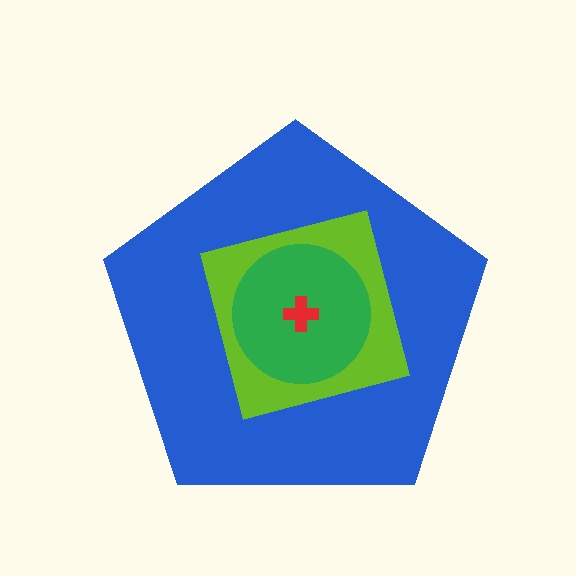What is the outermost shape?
The blue pentagon.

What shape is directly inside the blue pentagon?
The lime square.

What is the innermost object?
The red cross.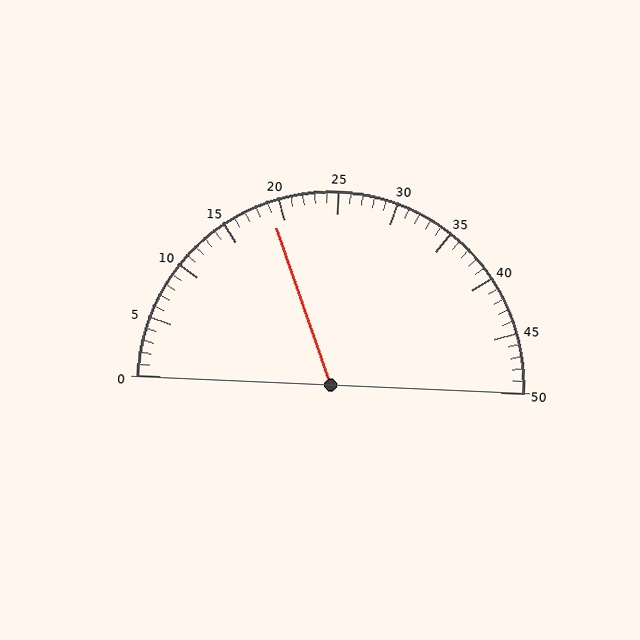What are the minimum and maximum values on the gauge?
The gauge ranges from 0 to 50.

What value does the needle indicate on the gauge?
The needle indicates approximately 19.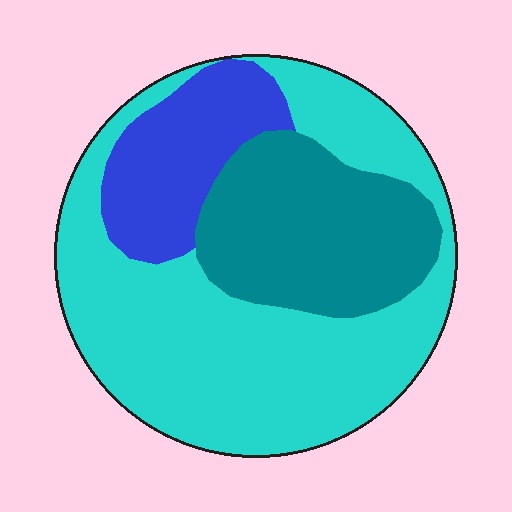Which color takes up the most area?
Cyan, at roughly 55%.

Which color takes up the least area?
Blue, at roughly 15%.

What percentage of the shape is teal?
Teal covers 26% of the shape.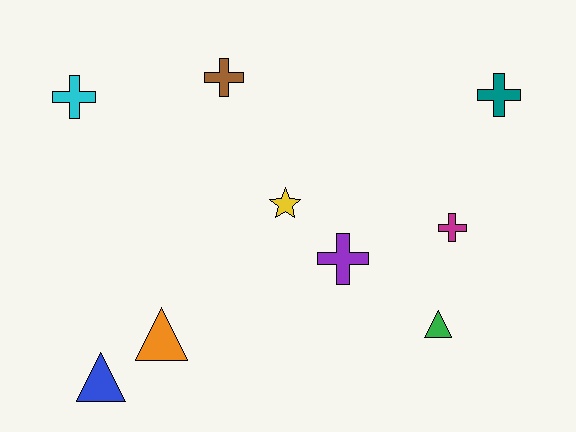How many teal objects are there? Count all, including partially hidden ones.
There is 1 teal object.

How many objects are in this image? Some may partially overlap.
There are 9 objects.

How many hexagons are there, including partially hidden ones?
There are no hexagons.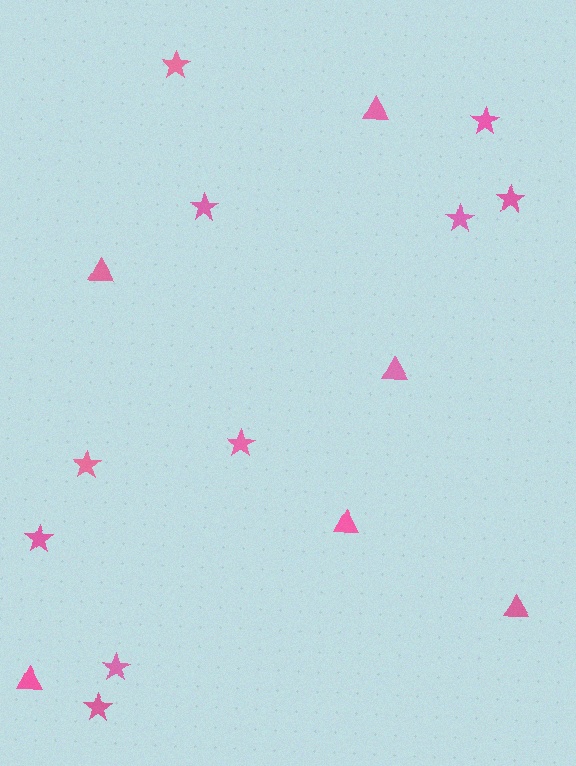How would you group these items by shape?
There are 2 groups: one group of triangles (6) and one group of stars (10).